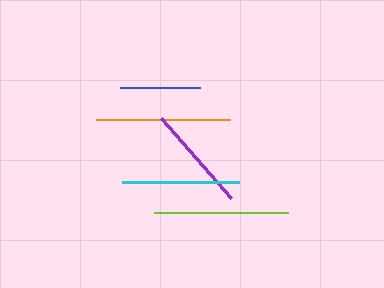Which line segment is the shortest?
The blue line is the shortest at approximately 80 pixels.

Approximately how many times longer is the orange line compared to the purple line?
The orange line is approximately 1.3 times the length of the purple line.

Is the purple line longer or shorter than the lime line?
The lime line is longer than the purple line.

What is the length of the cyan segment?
The cyan segment is approximately 117 pixels long.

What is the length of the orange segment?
The orange segment is approximately 134 pixels long.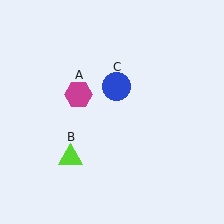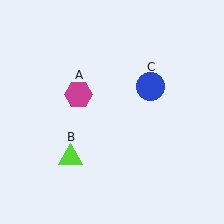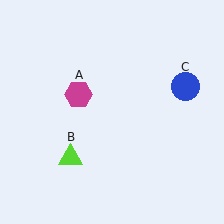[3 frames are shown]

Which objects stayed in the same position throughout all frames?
Magenta hexagon (object A) and lime triangle (object B) remained stationary.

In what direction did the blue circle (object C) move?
The blue circle (object C) moved right.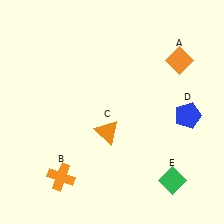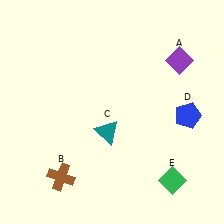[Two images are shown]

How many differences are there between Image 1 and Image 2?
There are 3 differences between the two images.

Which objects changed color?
A changed from orange to purple. B changed from orange to brown. C changed from orange to teal.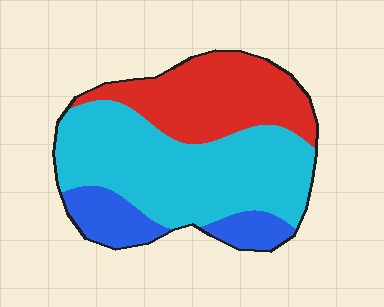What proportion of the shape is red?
Red takes up about one third (1/3) of the shape.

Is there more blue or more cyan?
Cyan.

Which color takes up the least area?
Blue, at roughly 15%.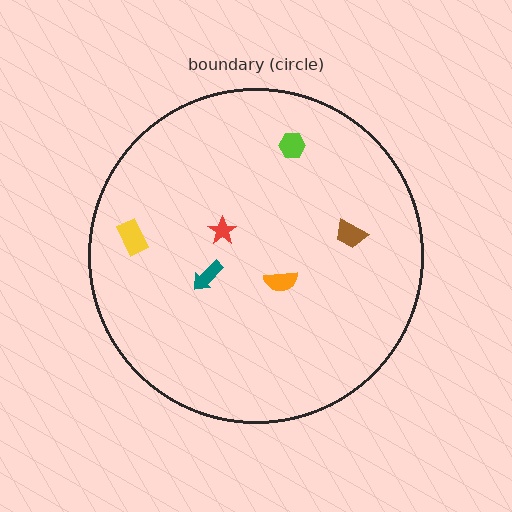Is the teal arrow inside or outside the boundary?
Inside.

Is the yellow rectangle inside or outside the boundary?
Inside.